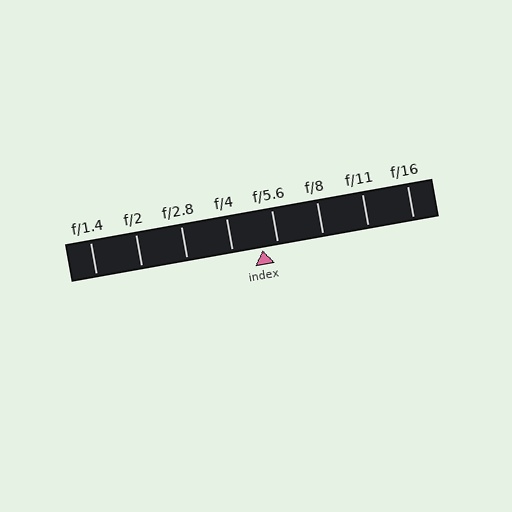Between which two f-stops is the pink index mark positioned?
The index mark is between f/4 and f/5.6.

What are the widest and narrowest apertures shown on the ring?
The widest aperture shown is f/1.4 and the narrowest is f/16.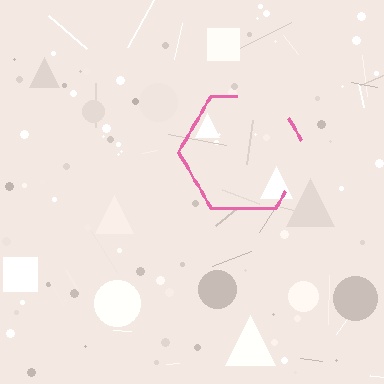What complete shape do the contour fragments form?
The contour fragments form a hexagon.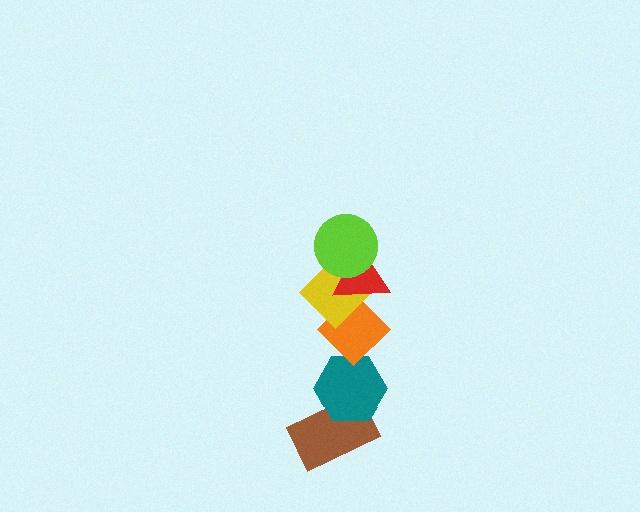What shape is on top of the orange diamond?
The yellow diamond is on top of the orange diamond.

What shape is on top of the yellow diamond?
The red triangle is on top of the yellow diamond.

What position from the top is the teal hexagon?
The teal hexagon is 5th from the top.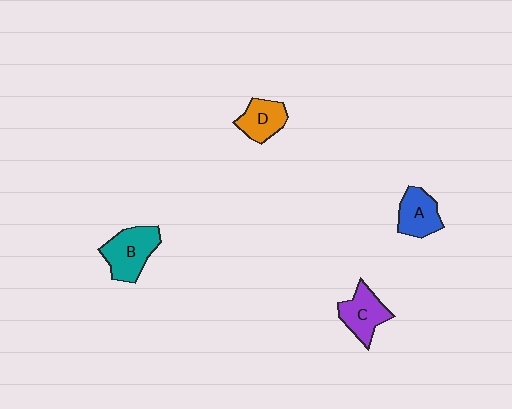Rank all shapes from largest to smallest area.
From largest to smallest: B (teal), C (purple), A (blue), D (orange).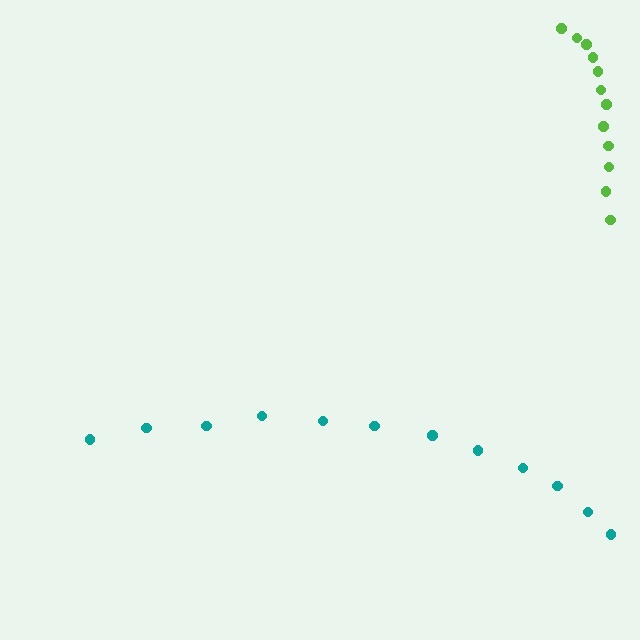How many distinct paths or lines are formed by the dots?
There are 2 distinct paths.